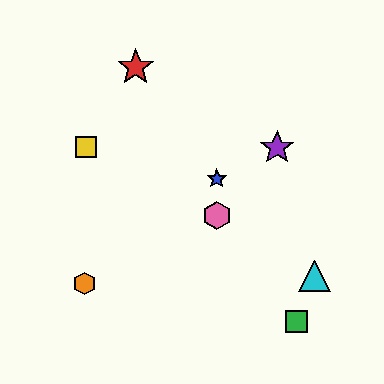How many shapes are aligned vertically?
2 shapes (the blue star, the pink hexagon) are aligned vertically.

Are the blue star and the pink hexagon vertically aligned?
Yes, both are at x≈217.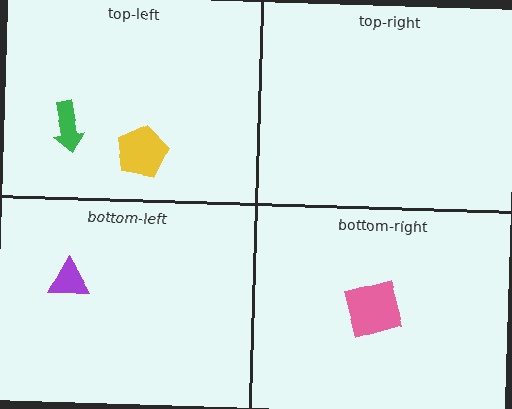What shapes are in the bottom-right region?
The pink square.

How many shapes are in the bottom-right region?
1.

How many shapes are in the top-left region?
2.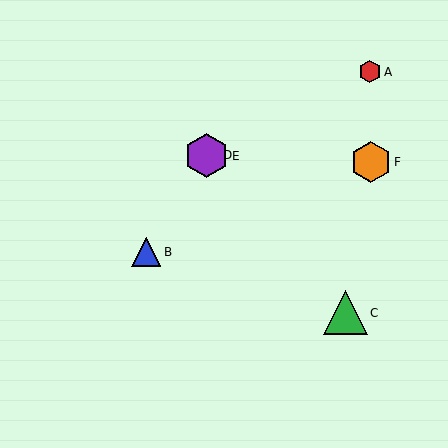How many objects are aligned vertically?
2 objects (D, E) are aligned vertically.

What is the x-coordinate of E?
Object E is at x≈207.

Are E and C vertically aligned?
No, E is at x≈207 and C is at x≈345.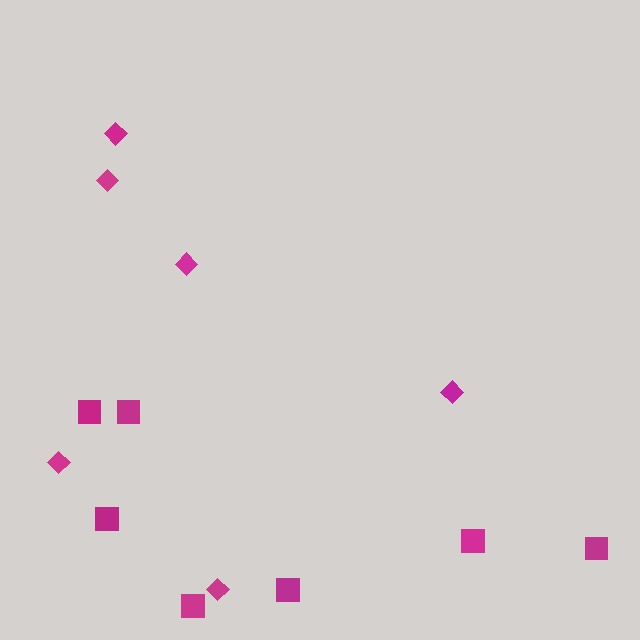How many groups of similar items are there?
There are 2 groups: one group of squares (7) and one group of diamonds (6).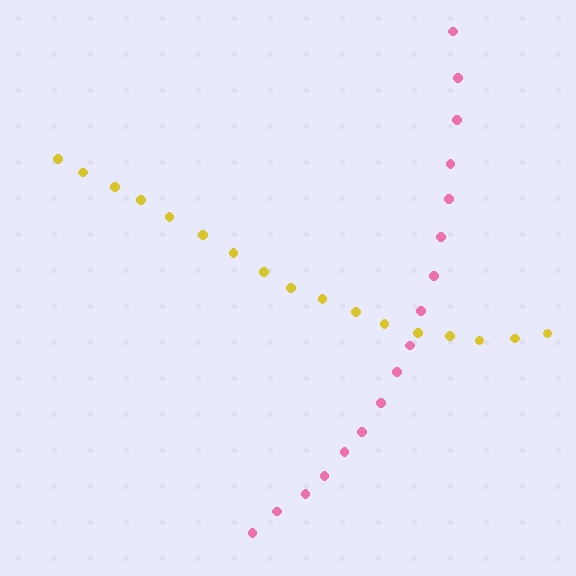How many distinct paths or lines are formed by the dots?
There are 2 distinct paths.